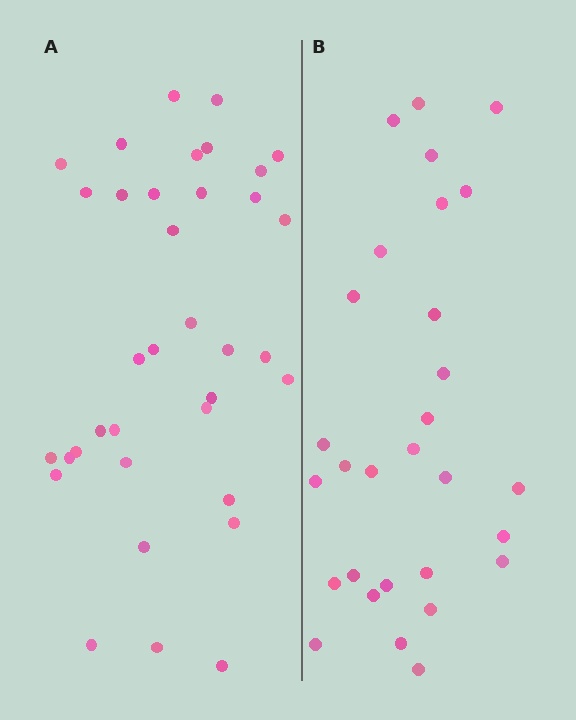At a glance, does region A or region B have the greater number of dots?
Region A (the left region) has more dots.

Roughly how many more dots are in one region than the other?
Region A has roughly 8 or so more dots than region B.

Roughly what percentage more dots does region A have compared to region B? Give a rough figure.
About 25% more.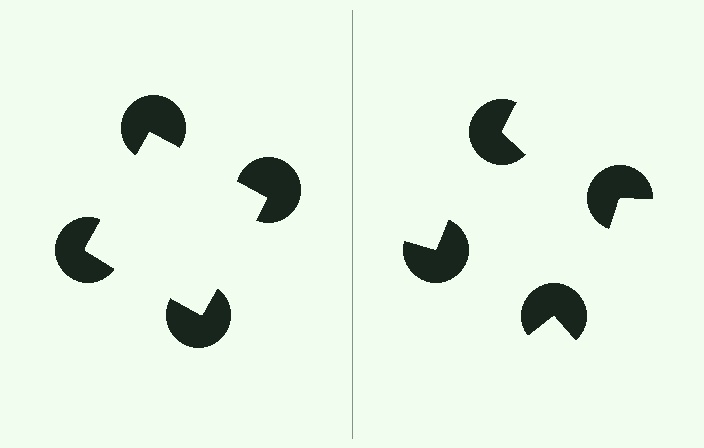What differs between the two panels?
The pac-man discs are positioned identically on both sides; only the wedge orientations differ. On the left they align to a square; on the right they are misaligned.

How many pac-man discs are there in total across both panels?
8 — 4 on each side.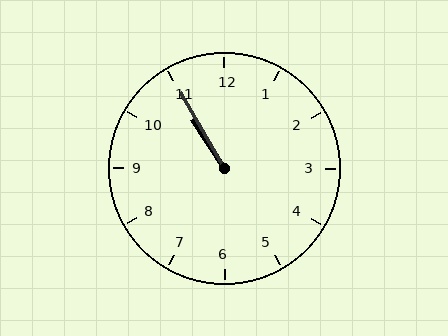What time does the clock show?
10:55.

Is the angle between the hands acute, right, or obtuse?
It is acute.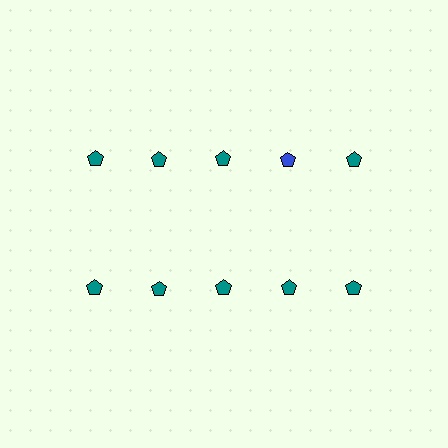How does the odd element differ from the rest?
It has a different color: blue instead of teal.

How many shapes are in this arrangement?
There are 10 shapes arranged in a grid pattern.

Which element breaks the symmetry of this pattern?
The blue pentagon in the top row, second from right column breaks the symmetry. All other shapes are teal pentagons.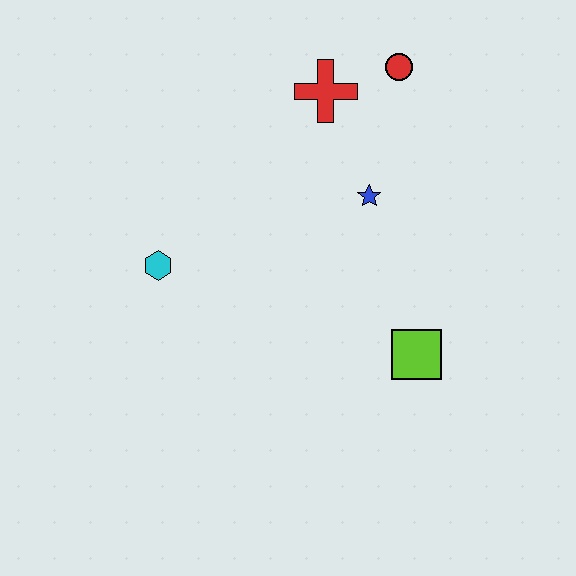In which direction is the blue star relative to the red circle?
The blue star is below the red circle.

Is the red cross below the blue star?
No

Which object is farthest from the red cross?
The lime square is farthest from the red cross.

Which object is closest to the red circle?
The red cross is closest to the red circle.